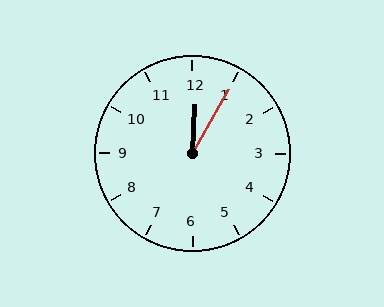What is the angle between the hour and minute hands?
Approximately 28 degrees.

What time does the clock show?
12:05.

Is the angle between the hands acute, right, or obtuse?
It is acute.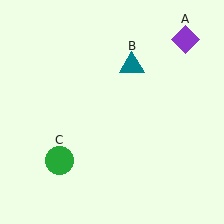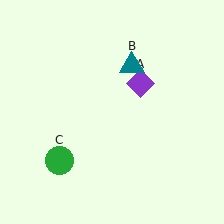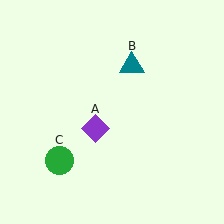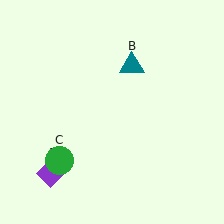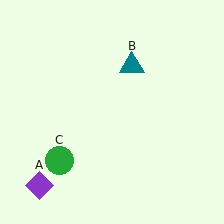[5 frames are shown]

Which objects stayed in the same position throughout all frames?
Teal triangle (object B) and green circle (object C) remained stationary.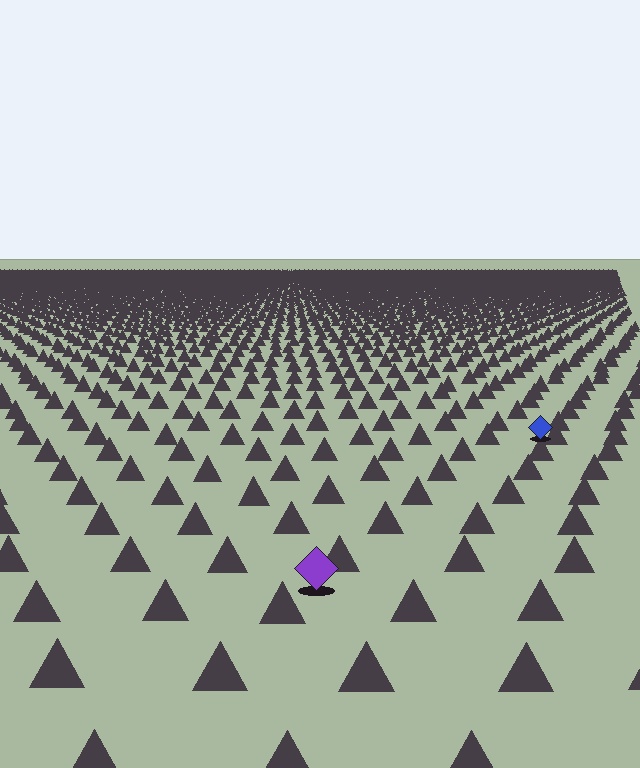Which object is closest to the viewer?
The purple diamond is closest. The texture marks near it are larger and more spread out.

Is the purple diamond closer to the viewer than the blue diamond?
Yes. The purple diamond is closer — you can tell from the texture gradient: the ground texture is coarser near it.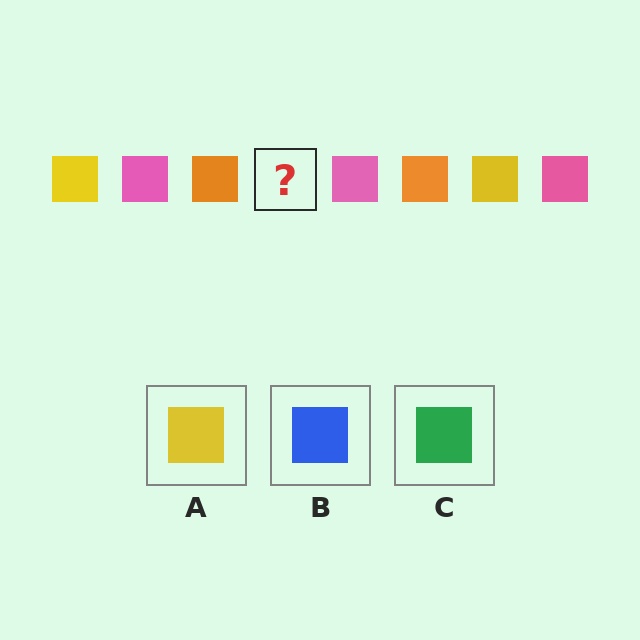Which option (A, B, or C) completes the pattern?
A.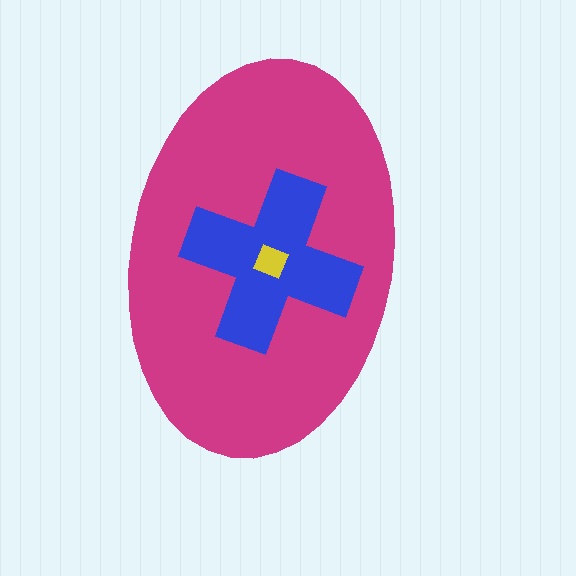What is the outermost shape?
The magenta ellipse.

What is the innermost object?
The yellow diamond.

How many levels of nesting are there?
3.